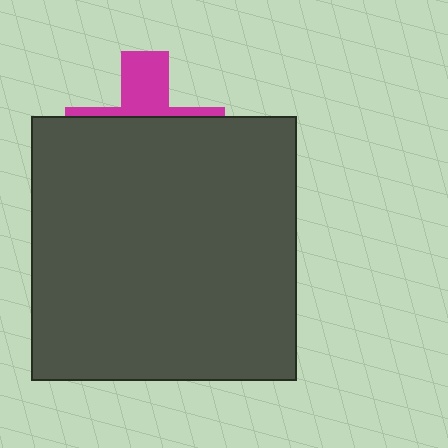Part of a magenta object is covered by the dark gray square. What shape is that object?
It is a cross.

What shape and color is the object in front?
The object in front is a dark gray square.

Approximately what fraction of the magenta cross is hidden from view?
Roughly 70% of the magenta cross is hidden behind the dark gray square.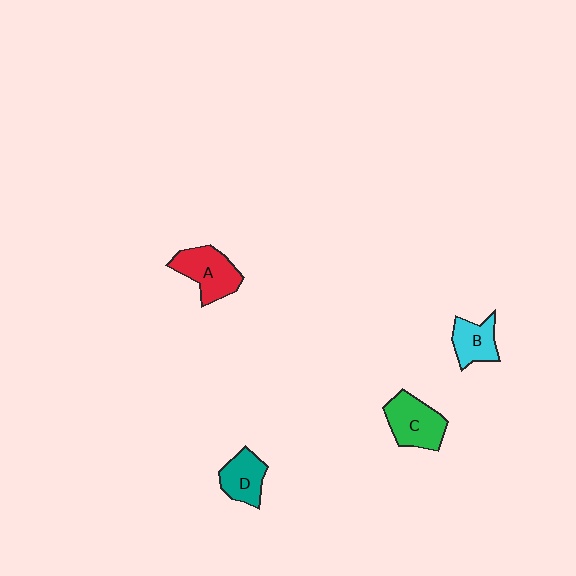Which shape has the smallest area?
Shape B (cyan).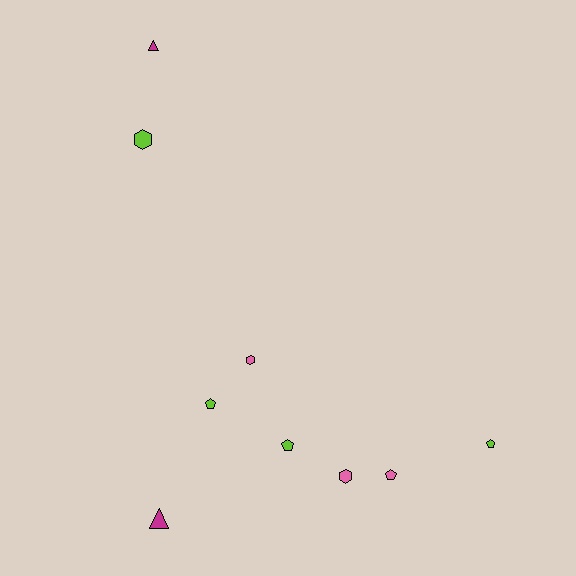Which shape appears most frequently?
Pentagon, with 4 objects.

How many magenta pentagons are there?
There are no magenta pentagons.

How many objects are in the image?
There are 9 objects.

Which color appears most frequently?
Lime, with 4 objects.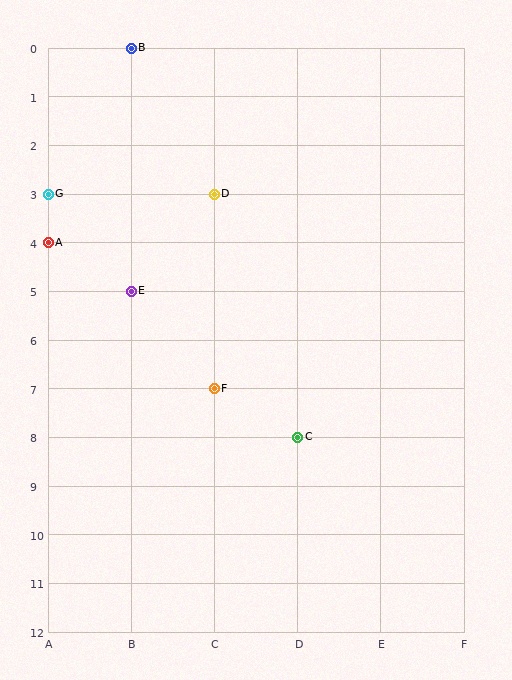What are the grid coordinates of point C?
Point C is at grid coordinates (D, 8).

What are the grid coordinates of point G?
Point G is at grid coordinates (A, 3).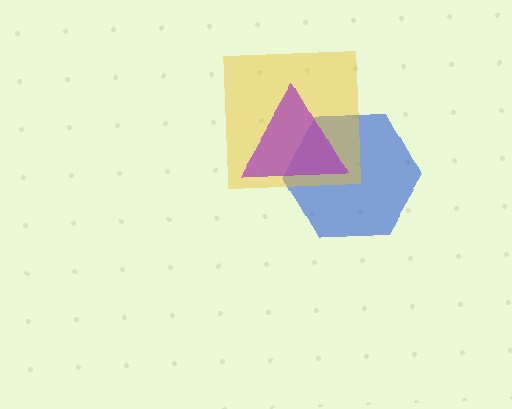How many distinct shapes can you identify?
There are 3 distinct shapes: a blue hexagon, a yellow square, a purple triangle.